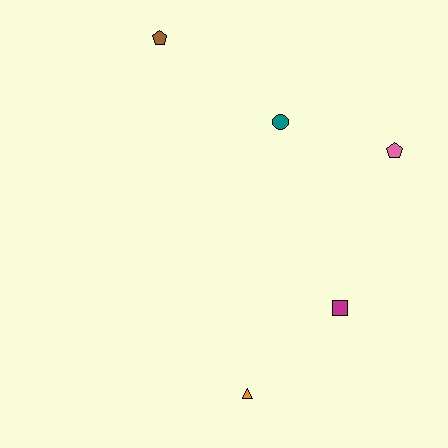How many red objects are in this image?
There are no red objects.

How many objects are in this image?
There are 5 objects.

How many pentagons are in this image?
There are 2 pentagons.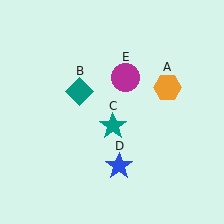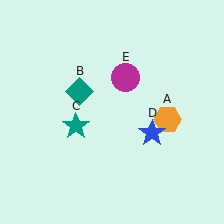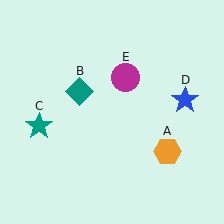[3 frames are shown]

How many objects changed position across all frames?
3 objects changed position: orange hexagon (object A), teal star (object C), blue star (object D).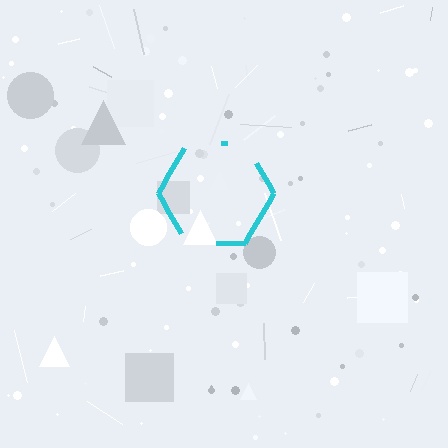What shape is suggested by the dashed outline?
The dashed outline suggests a hexagon.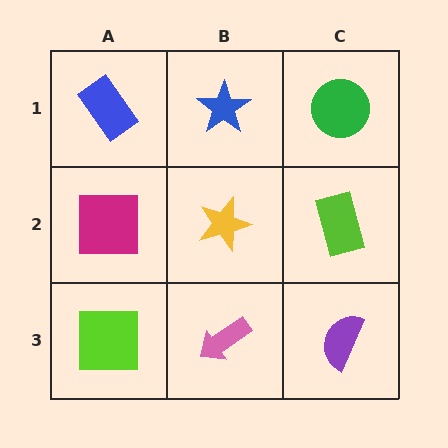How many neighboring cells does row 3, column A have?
2.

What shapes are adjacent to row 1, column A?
A magenta square (row 2, column A), a blue star (row 1, column B).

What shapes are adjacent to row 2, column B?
A blue star (row 1, column B), a pink arrow (row 3, column B), a magenta square (row 2, column A), a lime rectangle (row 2, column C).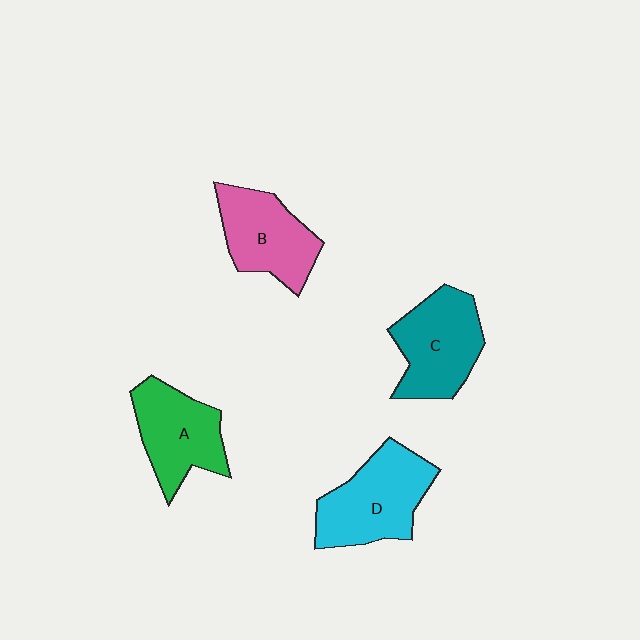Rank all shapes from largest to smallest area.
From largest to smallest: D (cyan), C (teal), A (green), B (pink).